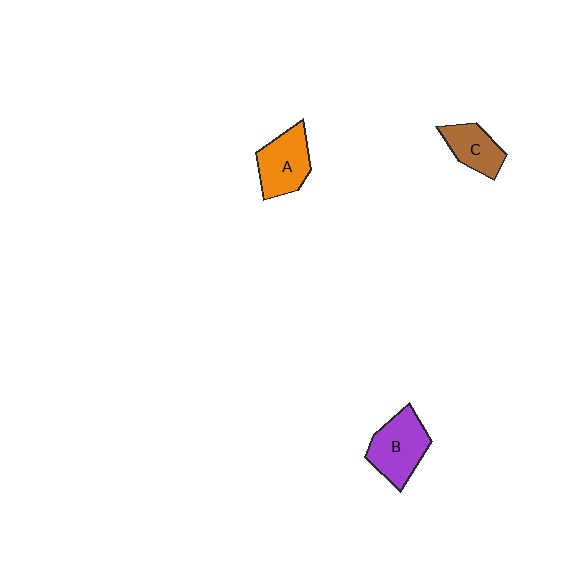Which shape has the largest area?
Shape B (purple).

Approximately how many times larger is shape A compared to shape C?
Approximately 1.3 times.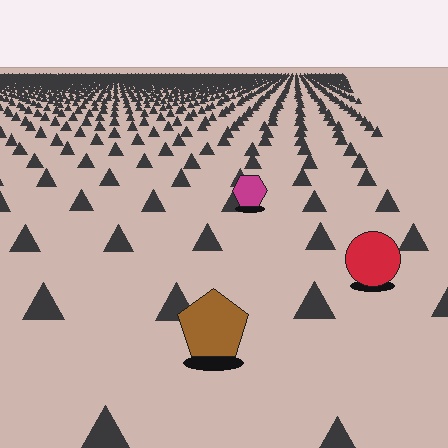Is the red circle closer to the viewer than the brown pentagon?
No. The brown pentagon is closer — you can tell from the texture gradient: the ground texture is coarser near it.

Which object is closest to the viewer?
The brown pentagon is closest. The texture marks near it are larger and more spread out.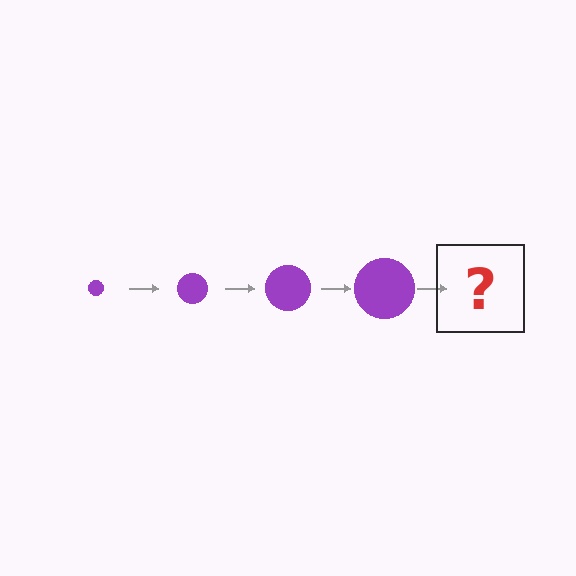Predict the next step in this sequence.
The next step is a purple circle, larger than the previous one.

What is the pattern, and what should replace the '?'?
The pattern is that the circle gets progressively larger each step. The '?' should be a purple circle, larger than the previous one.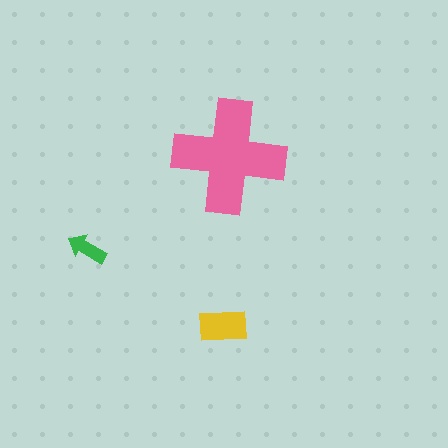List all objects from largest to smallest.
The pink cross, the yellow rectangle, the green arrow.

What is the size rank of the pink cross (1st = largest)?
1st.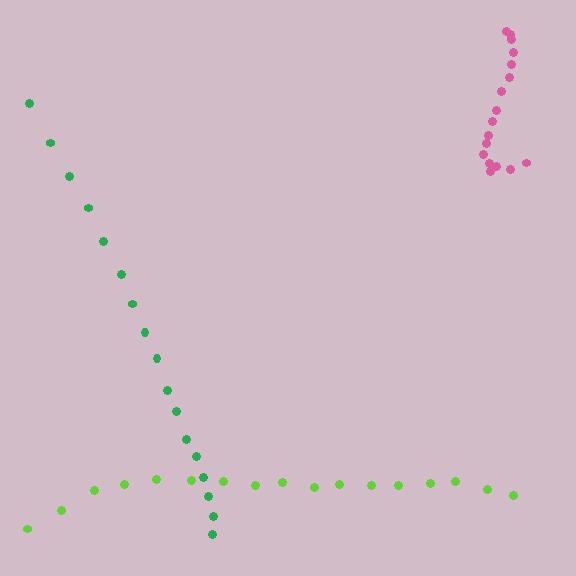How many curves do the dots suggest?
There are 3 distinct paths.